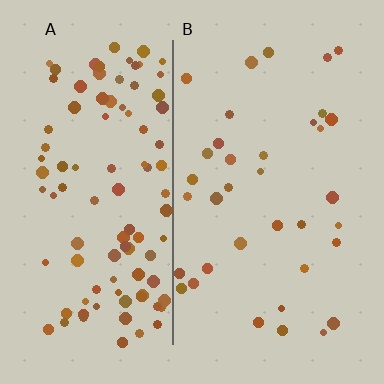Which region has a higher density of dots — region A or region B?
A (the left).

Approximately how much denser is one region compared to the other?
Approximately 2.8× — region A over region B.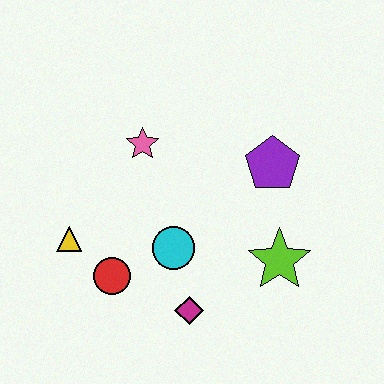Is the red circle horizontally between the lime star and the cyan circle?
No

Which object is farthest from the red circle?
The purple pentagon is farthest from the red circle.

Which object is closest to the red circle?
The yellow triangle is closest to the red circle.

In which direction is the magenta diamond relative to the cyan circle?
The magenta diamond is below the cyan circle.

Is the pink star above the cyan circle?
Yes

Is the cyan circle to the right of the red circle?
Yes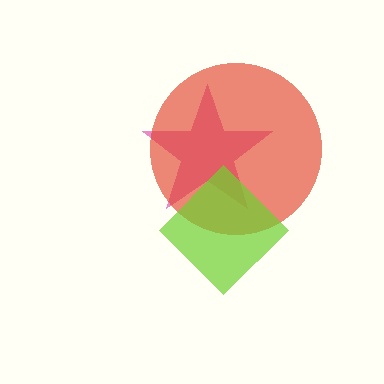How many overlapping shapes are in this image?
There are 3 overlapping shapes in the image.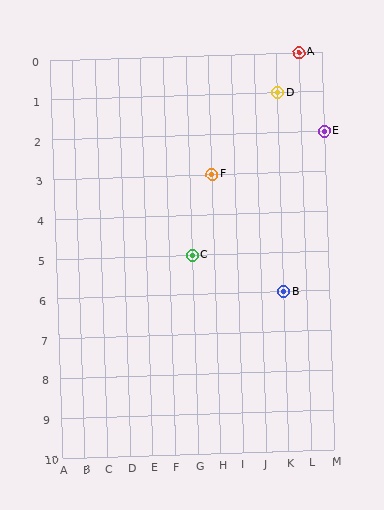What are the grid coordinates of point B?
Point B is at grid coordinates (K, 6).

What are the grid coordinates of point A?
Point A is at grid coordinates (L, 0).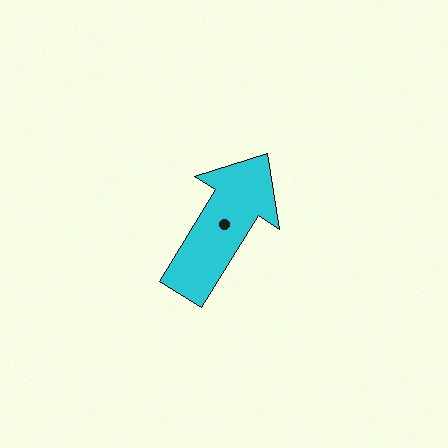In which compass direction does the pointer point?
Northeast.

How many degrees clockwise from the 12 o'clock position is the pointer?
Approximately 32 degrees.